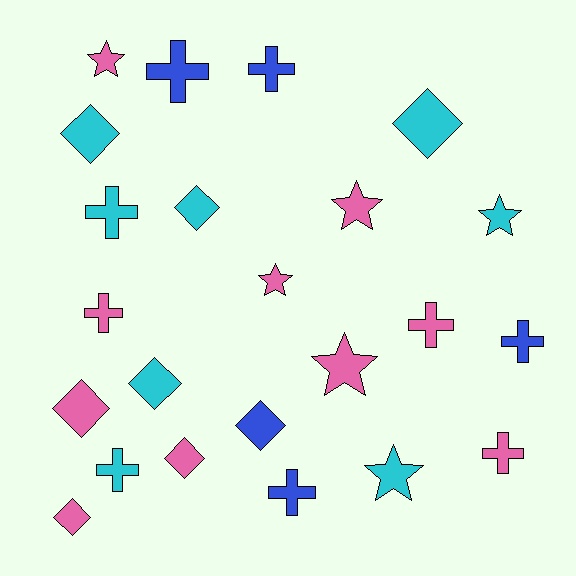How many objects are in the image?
There are 23 objects.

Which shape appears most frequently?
Cross, with 9 objects.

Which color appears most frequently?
Pink, with 10 objects.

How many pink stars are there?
There are 4 pink stars.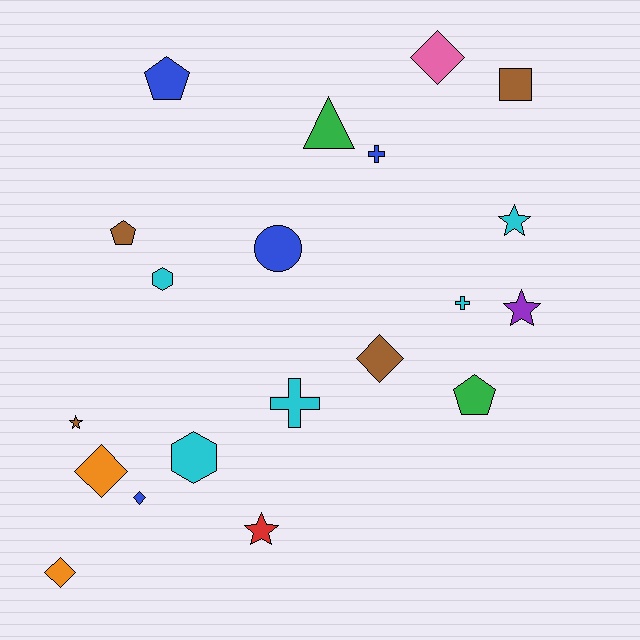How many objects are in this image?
There are 20 objects.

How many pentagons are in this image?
There are 3 pentagons.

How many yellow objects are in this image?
There are no yellow objects.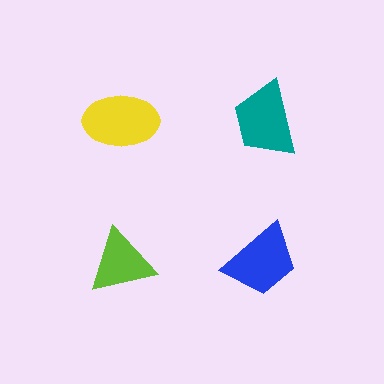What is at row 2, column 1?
A lime triangle.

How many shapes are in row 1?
2 shapes.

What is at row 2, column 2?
A blue trapezoid.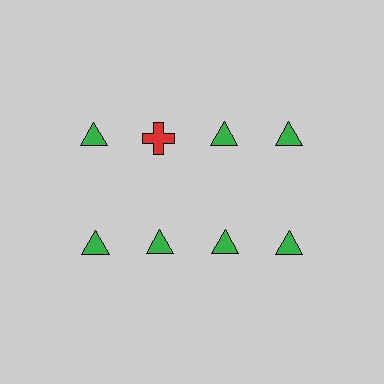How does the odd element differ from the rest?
It differs in both color (red instead of green) and shape (cross instead of triangle).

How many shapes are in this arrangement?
There are 8 shapes arranged in a grid pattern.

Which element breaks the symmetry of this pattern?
The red cross in the top row, second from left column breaks the symmetry. All other shapes are green triangles.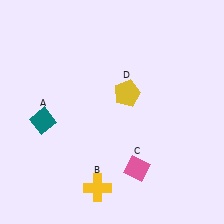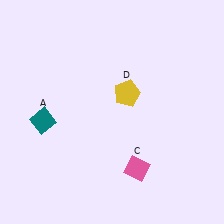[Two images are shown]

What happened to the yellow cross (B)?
The yellow cross (B) was removed in Image 2. It was in the bottom-left area of Image 1.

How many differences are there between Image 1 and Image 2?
There is 1 difference between the two images.